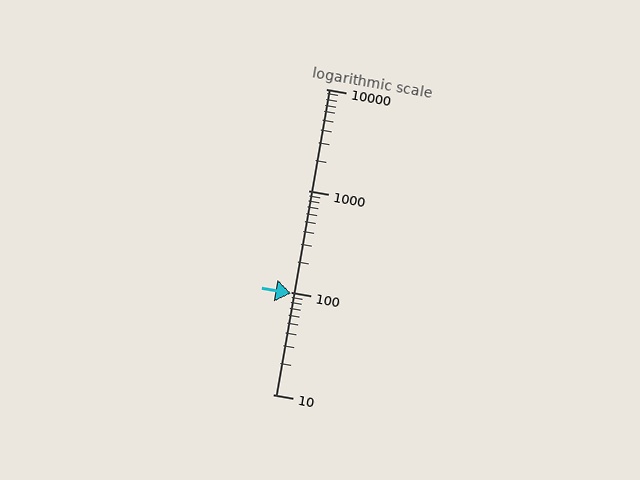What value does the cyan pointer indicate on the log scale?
The pointer indicates approximately 98.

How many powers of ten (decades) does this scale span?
The scale spans 3 decades, from 10 to 10000.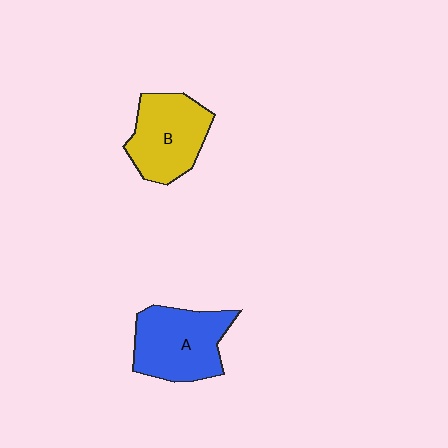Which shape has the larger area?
Shape A (blue).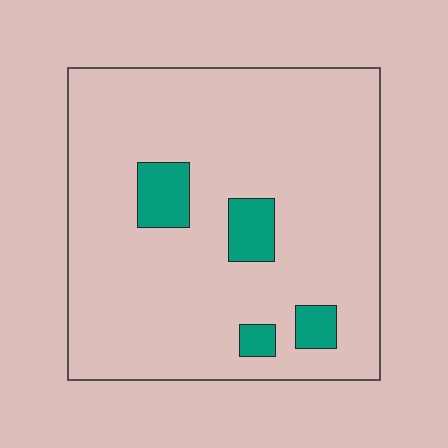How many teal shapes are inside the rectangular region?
4.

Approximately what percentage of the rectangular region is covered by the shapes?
Approximately 10%.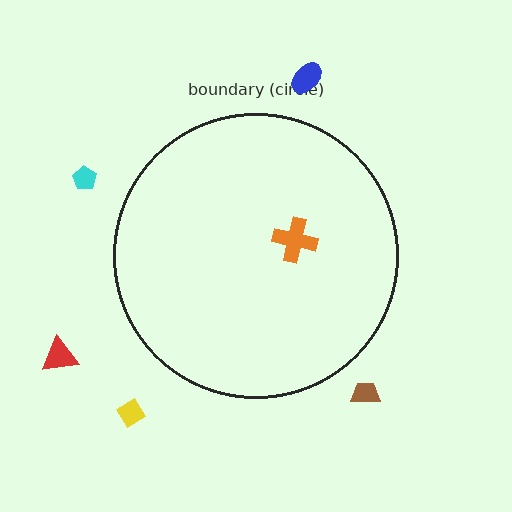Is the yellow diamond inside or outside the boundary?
Outside.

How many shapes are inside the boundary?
1 inside, 5 outside.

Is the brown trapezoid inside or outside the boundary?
Outside.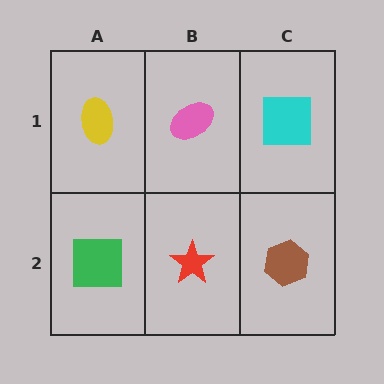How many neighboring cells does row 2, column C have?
2.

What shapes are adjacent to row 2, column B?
A pink ellipse (row 1, column B), a green square (row 2, column A), a brown hexagon (row 2, column C).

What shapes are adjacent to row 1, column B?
A red star (row 2, column B), a yellow ellipse (row 1, column A), a cyan square (row 1, column C).